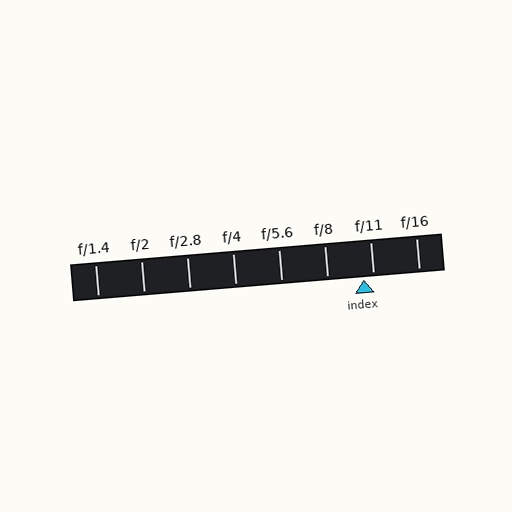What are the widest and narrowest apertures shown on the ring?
The widest aperture shown is f/1.4 and the narrowest is f/16.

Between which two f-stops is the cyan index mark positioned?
The index mark is between f/8 and f/11.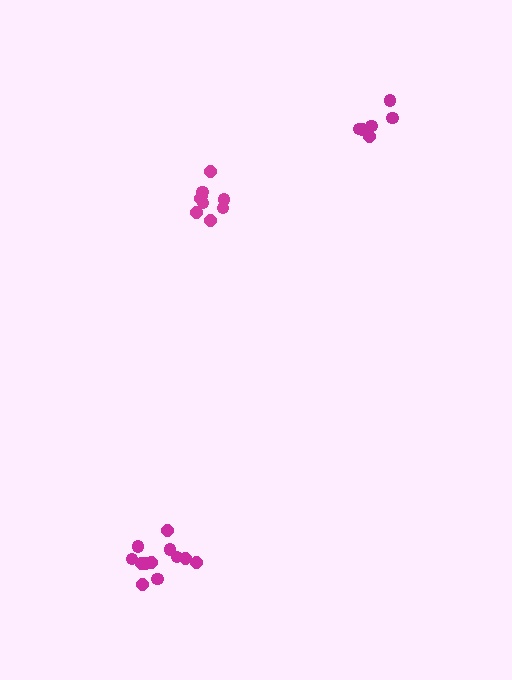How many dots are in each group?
Group 1: 9 dots, Group 2: 12 dots, Group 3: 6 dots (27 total).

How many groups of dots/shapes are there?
There are 3 groups.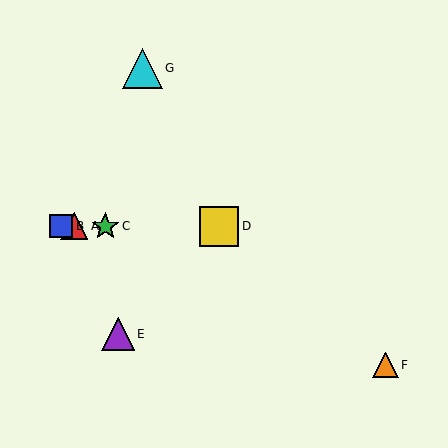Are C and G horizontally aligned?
No, C is at y≈226 and G is at y≈68.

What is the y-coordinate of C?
Object C is at y≈226.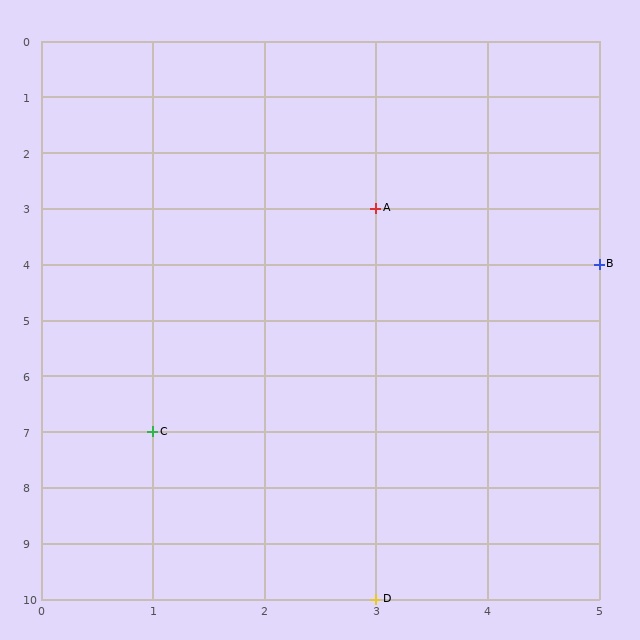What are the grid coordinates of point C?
Point C is at grid coordinates (1, 7).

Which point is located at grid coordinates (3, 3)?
Point A is at (3, 3).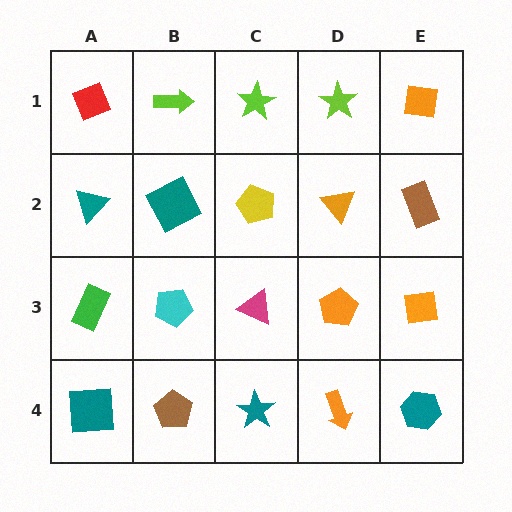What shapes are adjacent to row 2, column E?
An orange square (row 1, column E), an orange square (row 3, column E), an orange triangle (row 2, column D).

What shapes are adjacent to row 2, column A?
A red diamond (row 1, column A), a green rectangle (row 3, column A), a teal square (row 2, column B).